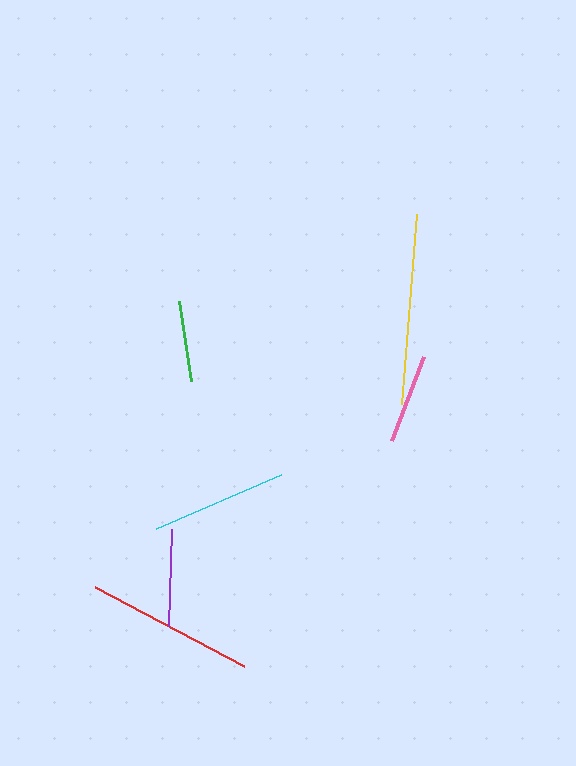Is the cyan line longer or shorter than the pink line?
The cyan line is longer than the pink line.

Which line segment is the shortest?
The green line is the shortest at approximately 80 pixels.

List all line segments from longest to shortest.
From longest to shortest: yellow, red, cyan, purple, pink, green.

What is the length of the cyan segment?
The cyan segment is approximately 137 pixels long.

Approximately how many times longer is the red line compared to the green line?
The red line is approximately 2.1 times the length of the green line.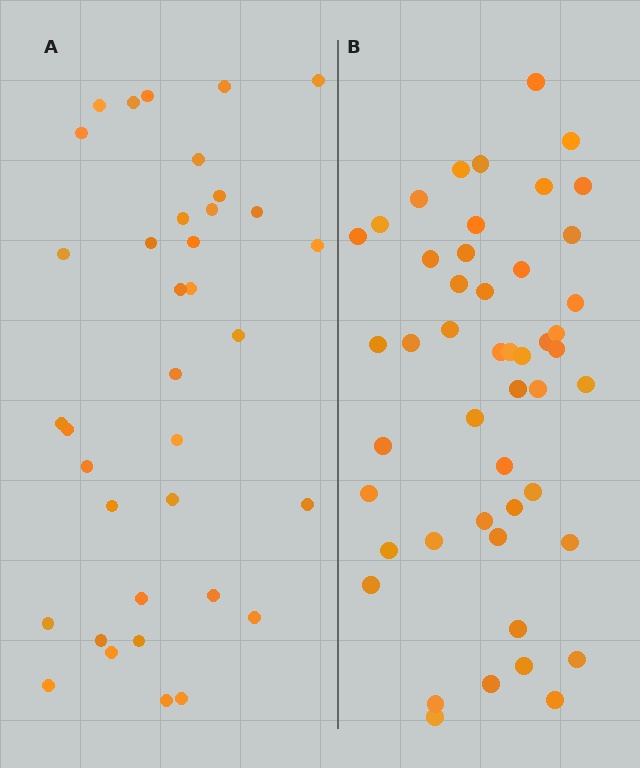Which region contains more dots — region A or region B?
Region B (the right region) has more dots.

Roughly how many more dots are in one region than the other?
Region B has roughly 12 or so more dots than region A.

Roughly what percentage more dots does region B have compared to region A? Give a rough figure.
About 35% more.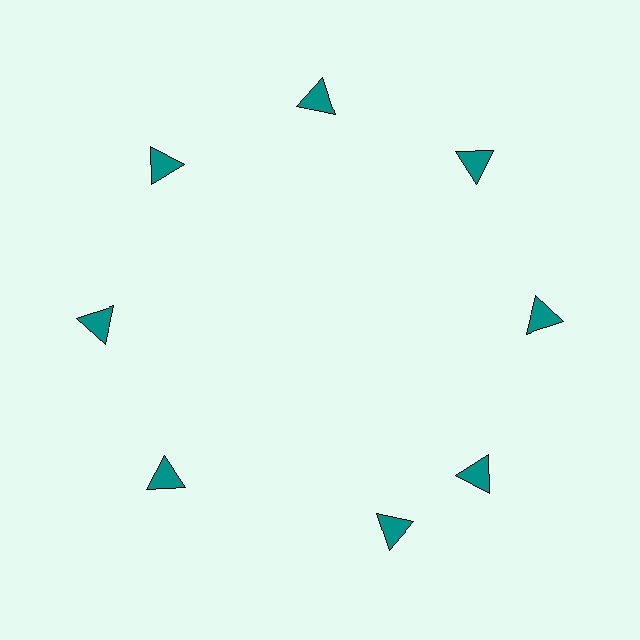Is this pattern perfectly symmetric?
No. The 8 teal triangles are arranged in a ring, but one element near the 6 o'clock position is rotated out of alignment along the ring, breaking the 8-fold rotational symmetry.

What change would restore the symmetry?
The symmetry would be restored by rotating it back into even spacing with its neighbors so that all 8 triangles sit at equal angles and equal distance from the center.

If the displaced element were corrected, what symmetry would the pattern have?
It would have 8-fold rotational symmetry — the pattern would map onto itself every 45 degrees.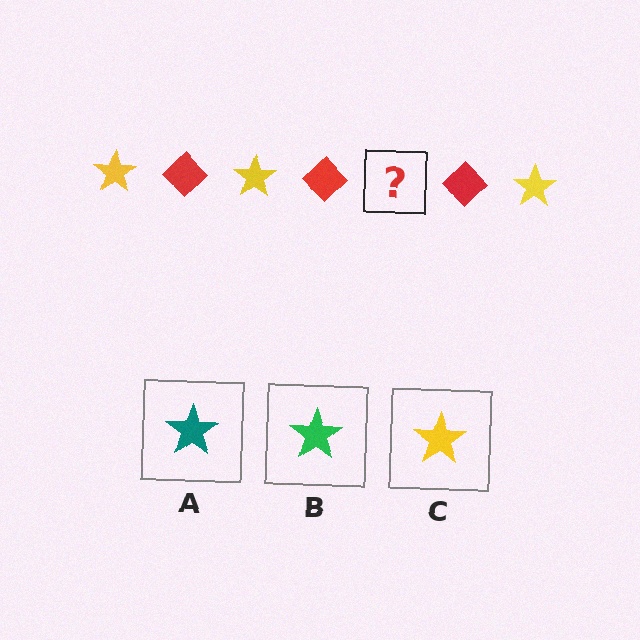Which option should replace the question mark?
Option C.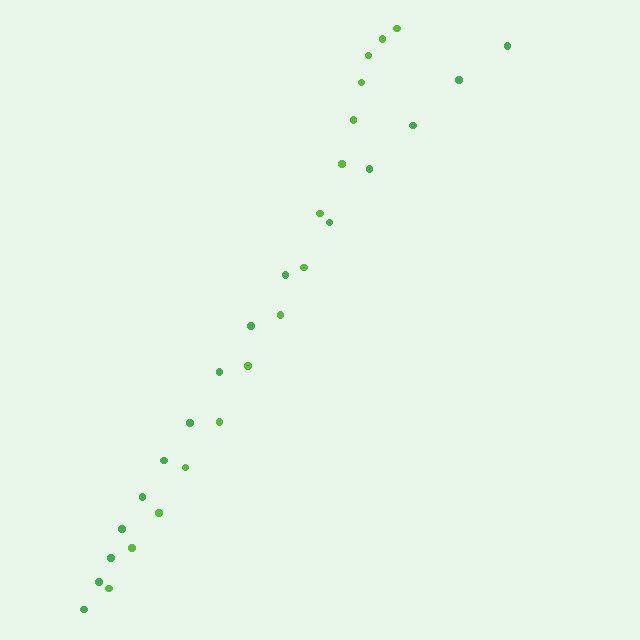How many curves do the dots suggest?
There are 2 distinct paths.